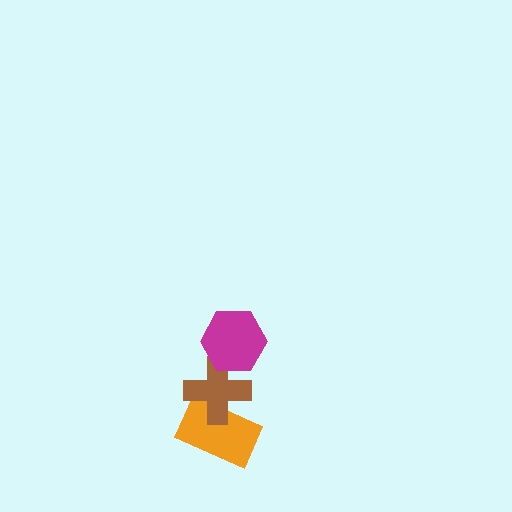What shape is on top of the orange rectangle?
The brown cross is on top of the orange rectangle.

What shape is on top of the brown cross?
The magenta hexagon is on top of the brown cross.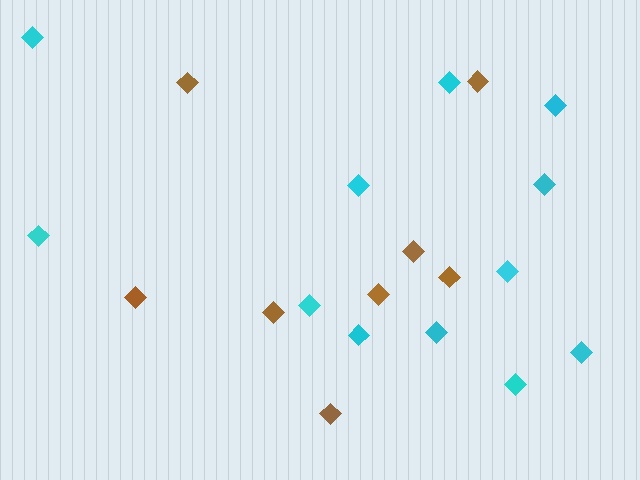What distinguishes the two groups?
There are 2 groups: one group of brown diamonds (8) and one group of cyan diamonds (12).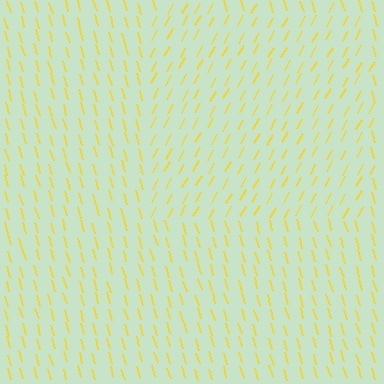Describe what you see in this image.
The image is filled with small yellow line segments. A rectangle region in the image has lines oriented differently from the surrounding lines, creating a visible texture boundary.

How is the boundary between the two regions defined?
The boundary is defined purely by a change in line orientation (approximately 45 degrees difference). All lines are the same color and thickness.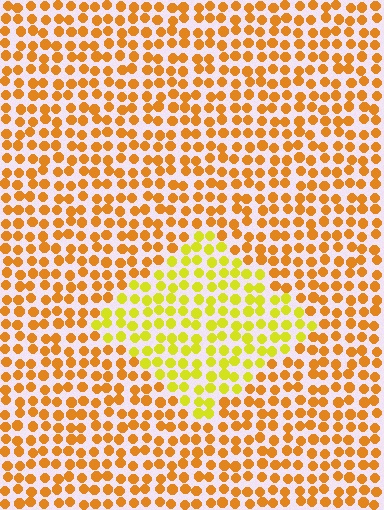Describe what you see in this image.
The image is filled with small orange elements in a uniform arrangement. A diamond-shaped region is visible where the elements are tinted to a slightly different hue, forming a subtle color boundary.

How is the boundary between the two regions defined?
The boundary is defined purely by a slight shift in hue (about 34 degrees). Spacing, size, and orientation are identical on both sides.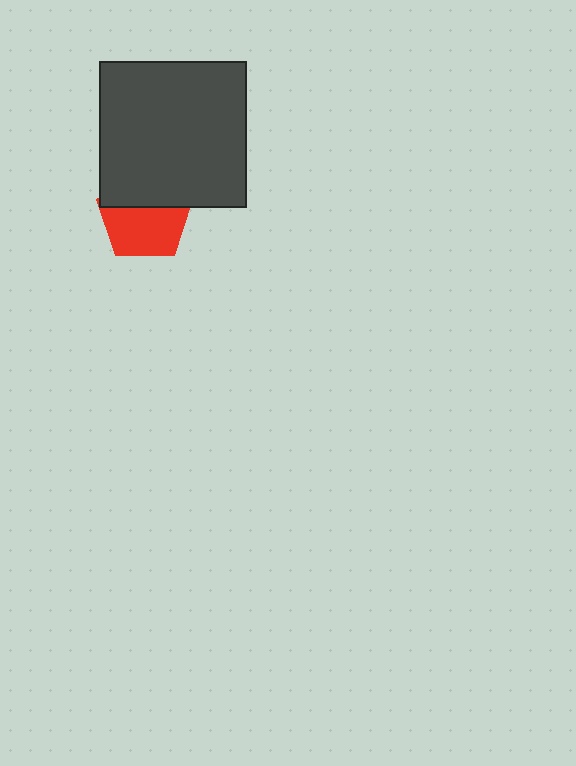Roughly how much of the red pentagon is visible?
About half of it is visible (roughly 60%).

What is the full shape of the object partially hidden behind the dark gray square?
The partially hidden object is a red pentagon.